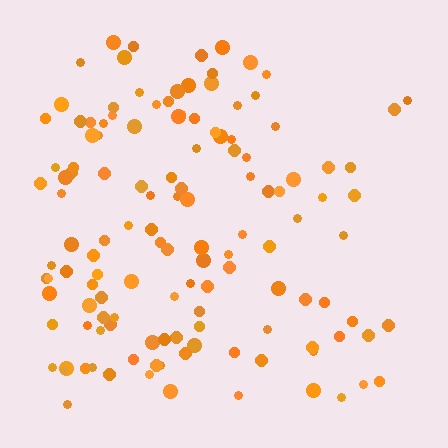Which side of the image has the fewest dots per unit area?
The right.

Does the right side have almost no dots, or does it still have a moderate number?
Still a moderate number, just noticeably fewer than the left.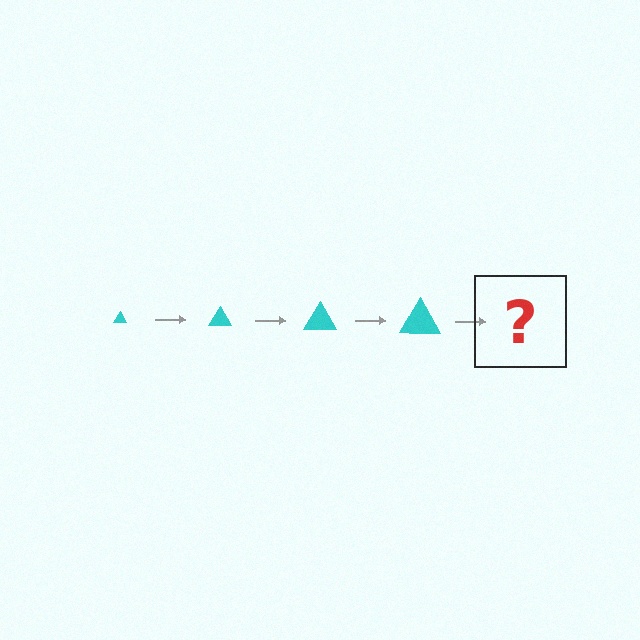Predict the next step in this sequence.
The next step is a cyan triangle, larger than the previous one.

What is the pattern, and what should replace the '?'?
The pattern is that the triangle gets progressively larger each step. The '?' should be a cyan triangle, larger than the previous one.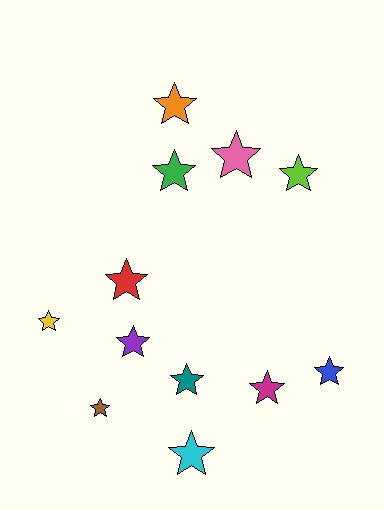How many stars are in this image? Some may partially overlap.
There are 12 stars.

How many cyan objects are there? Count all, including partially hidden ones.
There is 1 cyan object.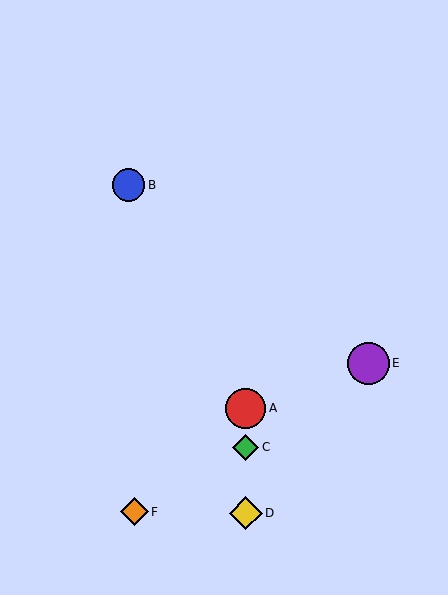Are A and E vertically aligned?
No, A is at x≈246 and E is at x≈368.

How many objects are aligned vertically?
3 objects (A, C, D) are aligned vertically.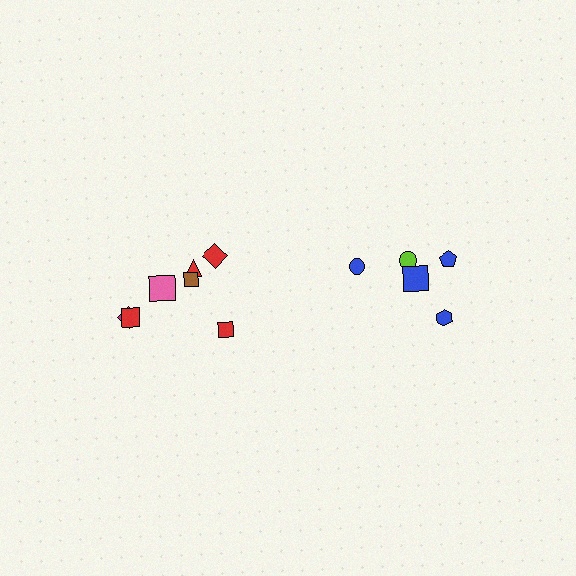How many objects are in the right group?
There are 5 objects.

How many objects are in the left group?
There are 7 objects.